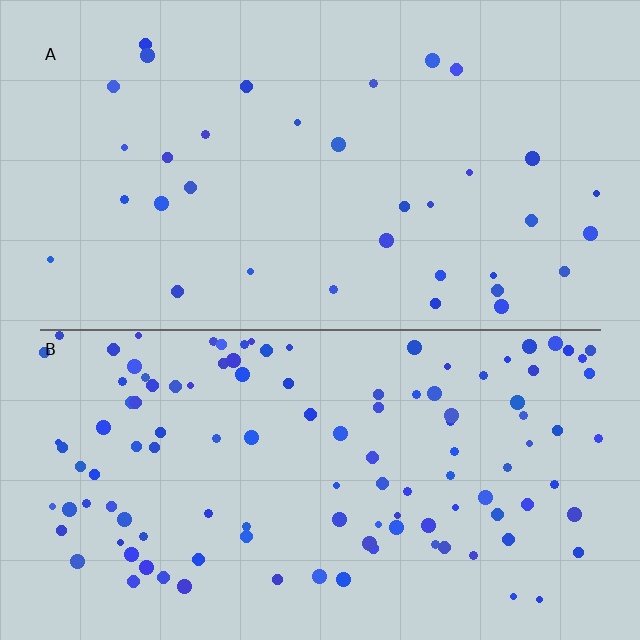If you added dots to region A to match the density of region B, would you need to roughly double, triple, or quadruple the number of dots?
Approximately triple.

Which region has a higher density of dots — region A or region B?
B (the bottom).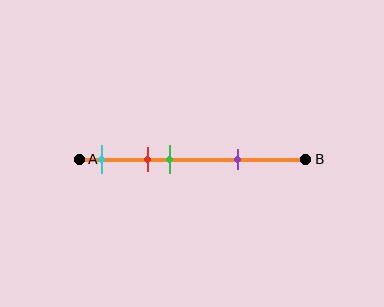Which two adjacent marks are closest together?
The red and green marks are the closest adjacent pair.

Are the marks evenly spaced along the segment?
No, the marks are not evenly spaced.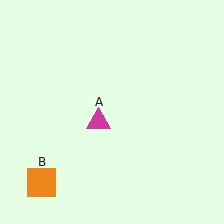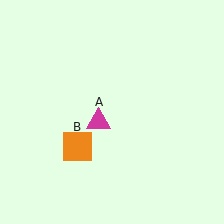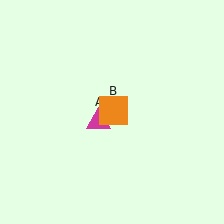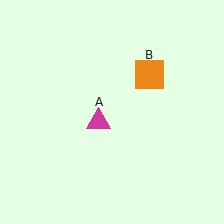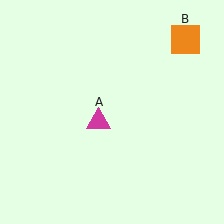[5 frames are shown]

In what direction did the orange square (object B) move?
The orange square (object B) moved up and to the right.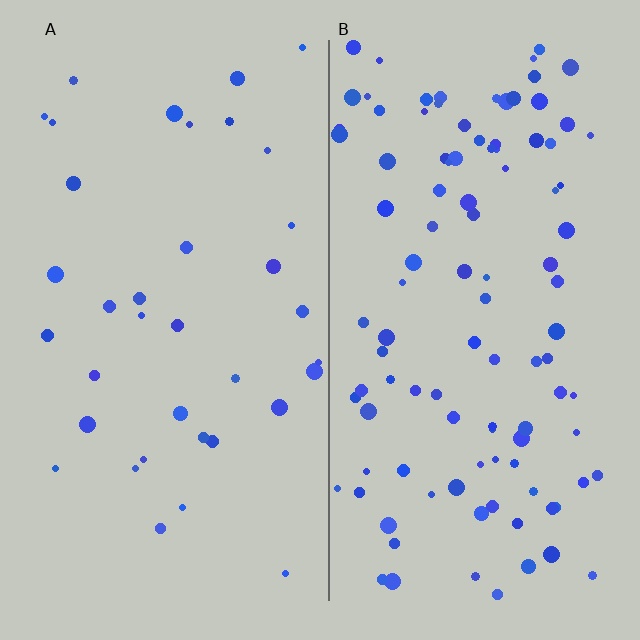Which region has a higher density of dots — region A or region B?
B (the right).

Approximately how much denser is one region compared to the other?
Approximately 2.9× — region B over region A.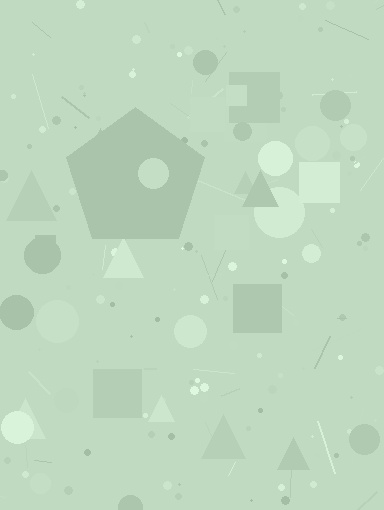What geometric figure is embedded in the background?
A pentagon is embedded in the background.